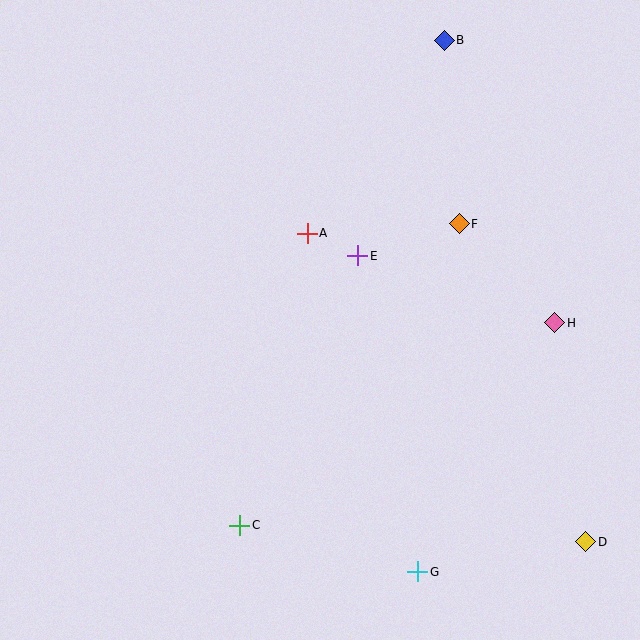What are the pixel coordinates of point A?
Point A is at (307, 233).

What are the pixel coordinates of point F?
Point F is at (459, 224).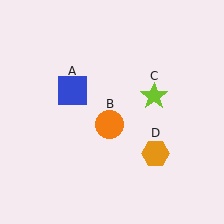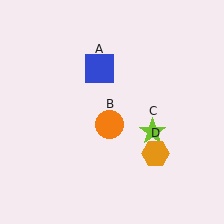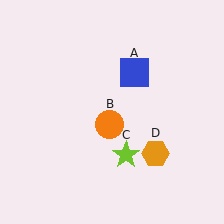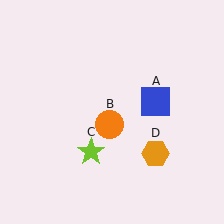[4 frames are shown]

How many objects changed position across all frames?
2 objects changed position: blue square (object A), lime star (object C).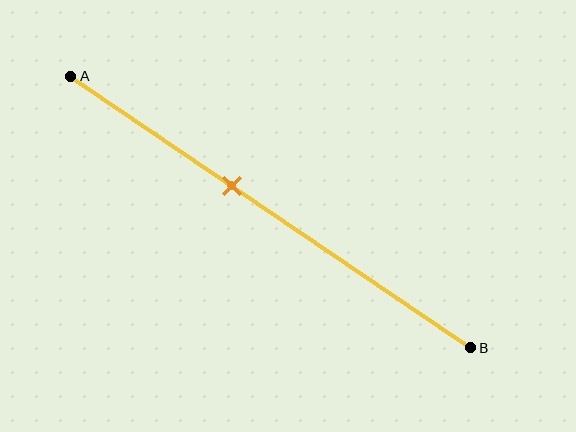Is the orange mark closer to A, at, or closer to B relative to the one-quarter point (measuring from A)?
The orange mark is closer to point B than the one-quarter point of segment AB.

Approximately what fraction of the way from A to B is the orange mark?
The orange mark is approximately 40% of the way from A to B.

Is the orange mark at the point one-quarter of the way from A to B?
No, the mark is at about 40% from A, not at the 25% one-quarter point.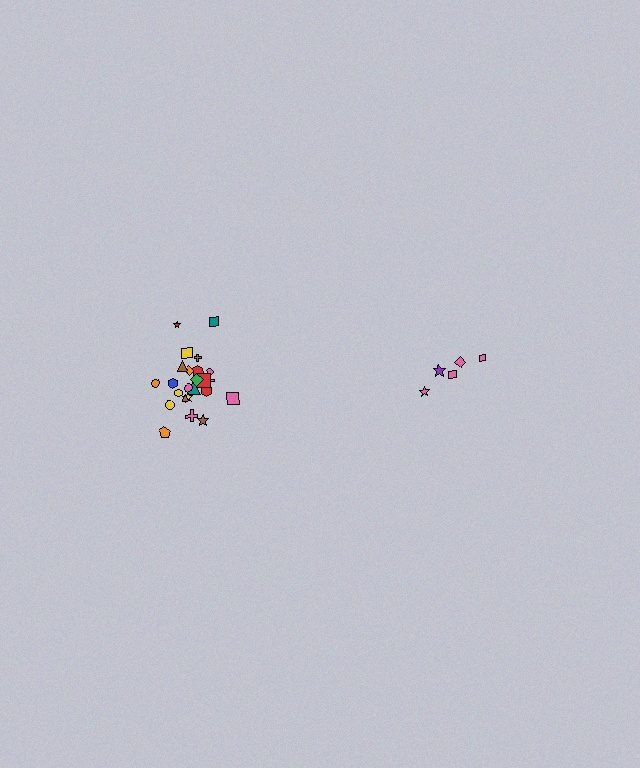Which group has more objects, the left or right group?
The left group.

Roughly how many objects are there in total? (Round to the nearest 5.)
Roughly 30 objects in total.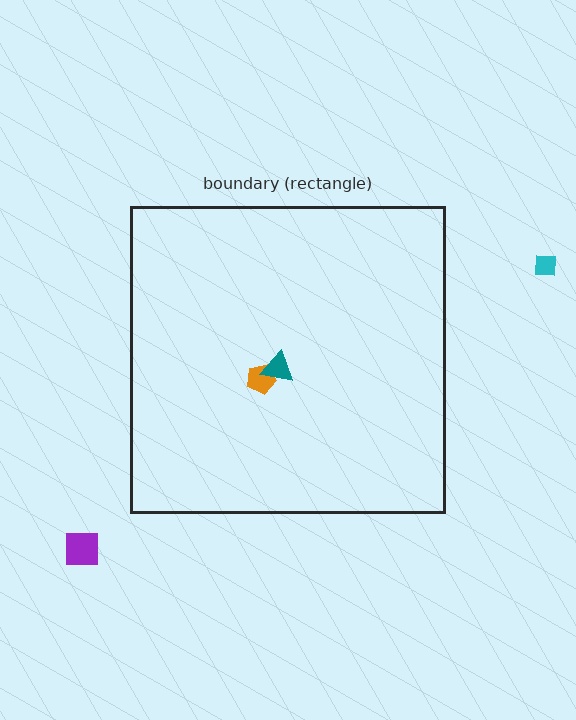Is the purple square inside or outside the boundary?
Outside.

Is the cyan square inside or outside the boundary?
Outside.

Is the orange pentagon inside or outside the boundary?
Inside.